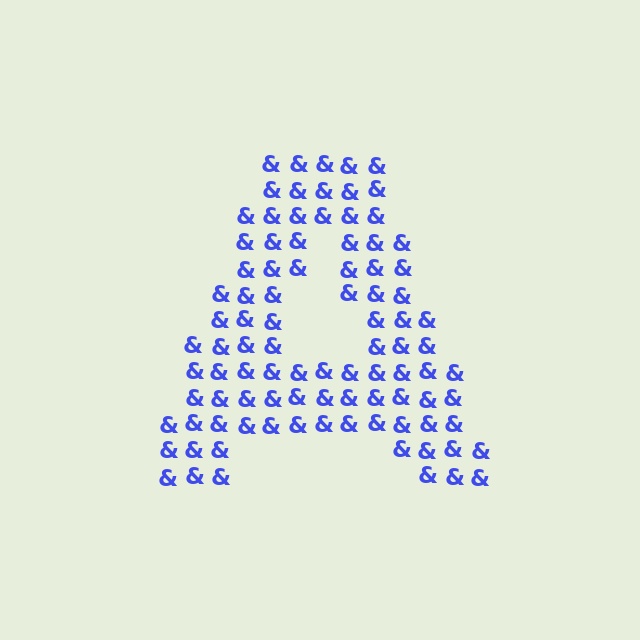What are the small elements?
The small elements are ampersands.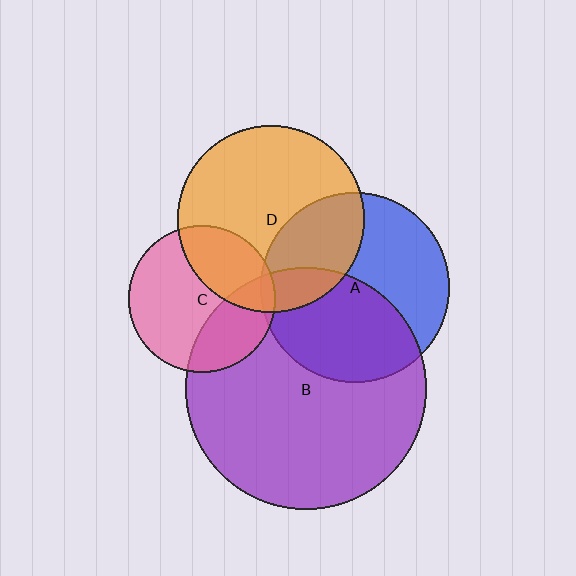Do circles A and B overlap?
Yes.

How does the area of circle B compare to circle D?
Approximately 1.7 times.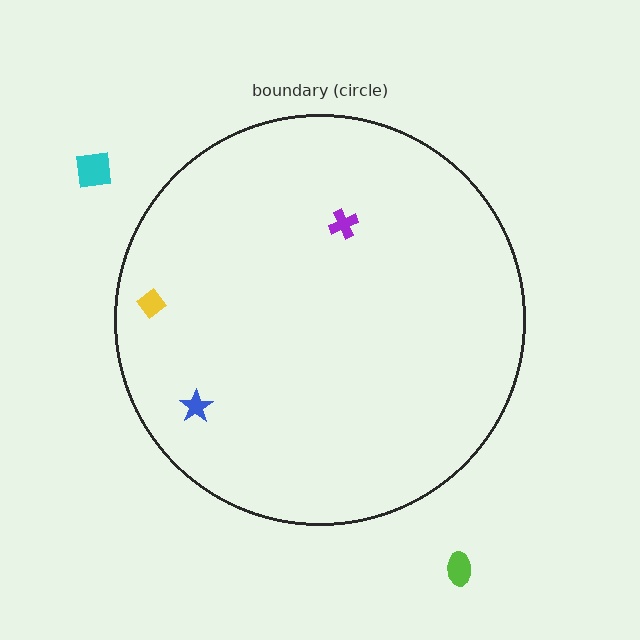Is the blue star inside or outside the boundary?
Inside.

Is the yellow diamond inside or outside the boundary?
Inside.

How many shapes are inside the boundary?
3 inside, 2 outside.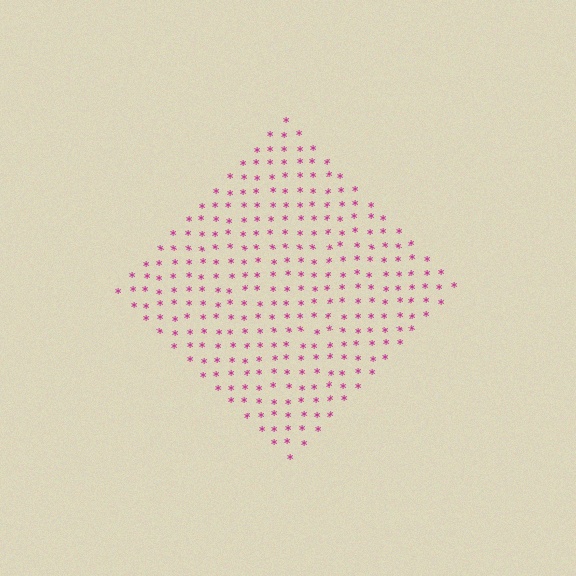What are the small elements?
The small elements are asterisks.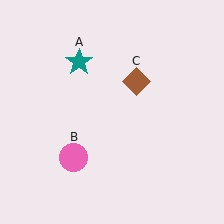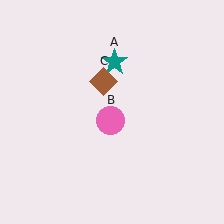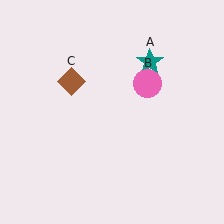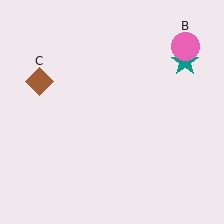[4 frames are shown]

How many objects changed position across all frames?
3 objects changed position: teal star (object A), pink circle (object B), brown diamond (object C).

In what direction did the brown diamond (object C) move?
The brown diamond (object C) moved left.